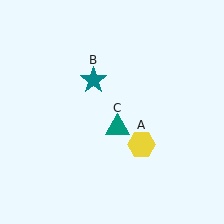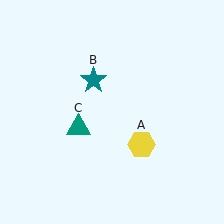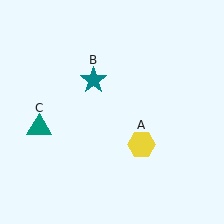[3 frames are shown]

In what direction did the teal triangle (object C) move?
The teal triangle (object C) moved left.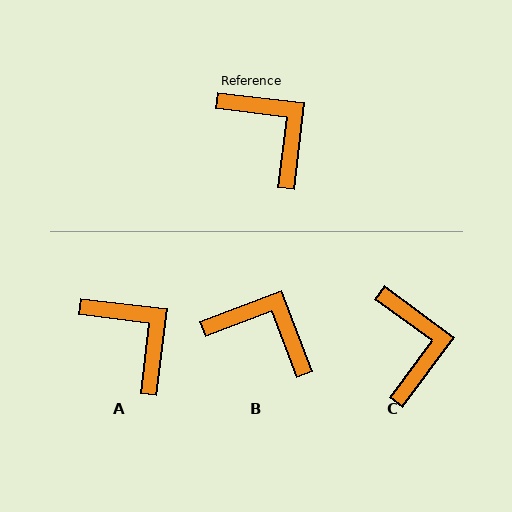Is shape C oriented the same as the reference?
No, it is off by about 29 degrees.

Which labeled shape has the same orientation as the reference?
A.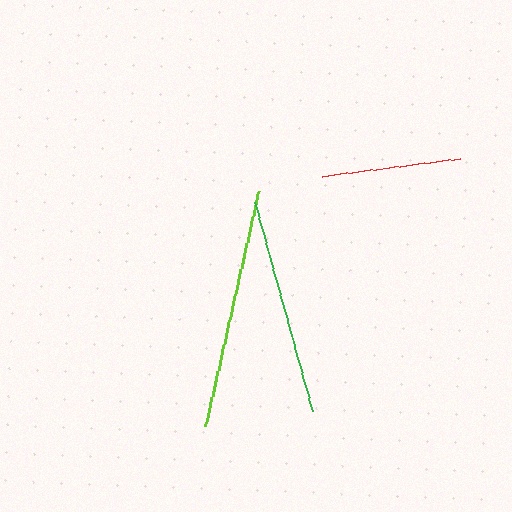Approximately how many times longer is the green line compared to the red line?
The green line is approximately 1.6 times the length of the red line.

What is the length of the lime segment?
The lime segment is approximately 241 pixels long.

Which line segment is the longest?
The lime line is the longest at approximately 241 pixels.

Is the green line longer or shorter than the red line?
The green line is longer than the red line.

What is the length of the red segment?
The red segment is approximately 139 pixels long.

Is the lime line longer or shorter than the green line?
The lime line is longer than the green line.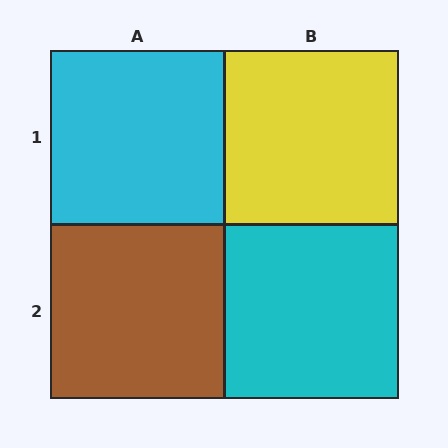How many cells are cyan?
2 cells are cyan.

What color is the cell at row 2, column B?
Cyan.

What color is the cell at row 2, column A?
Brown.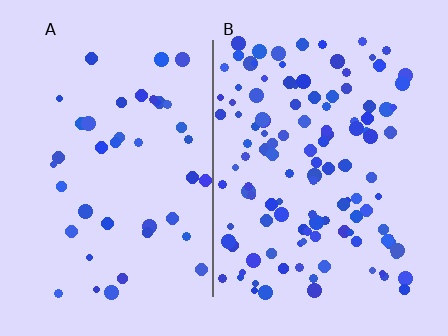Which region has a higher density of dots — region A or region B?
B (the right).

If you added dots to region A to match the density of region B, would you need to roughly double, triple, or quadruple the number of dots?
Approximately triple.